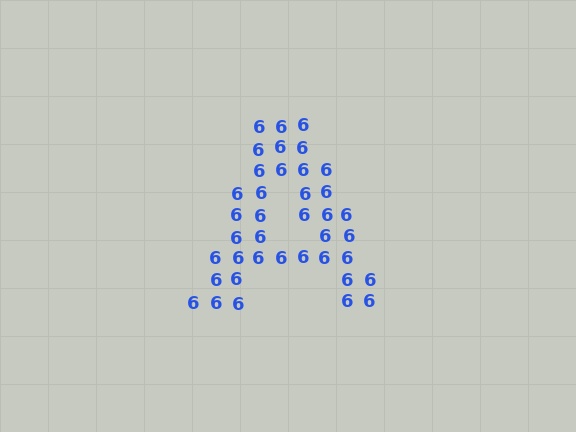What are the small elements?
The small elements are digit 6's.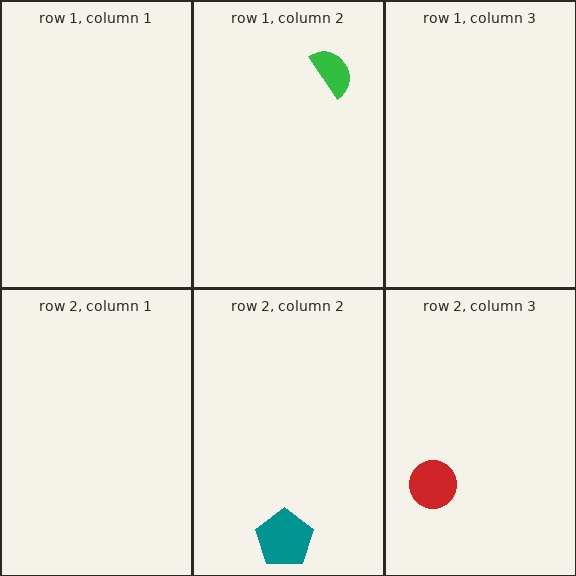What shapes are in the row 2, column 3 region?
The red circle.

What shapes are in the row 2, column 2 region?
The teal pentagon.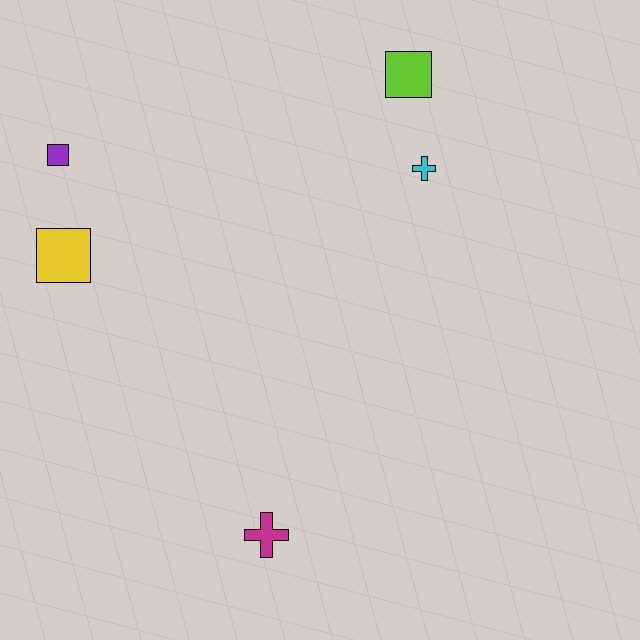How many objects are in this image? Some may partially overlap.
There are 5 objects.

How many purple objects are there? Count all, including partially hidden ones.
There is 1 purple object.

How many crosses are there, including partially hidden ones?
There are 2 crosses.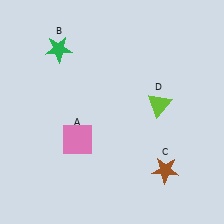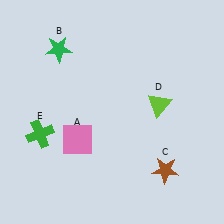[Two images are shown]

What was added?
A green cross (E) was added in Image 2.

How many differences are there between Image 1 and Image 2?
There is 1 difference between the two images.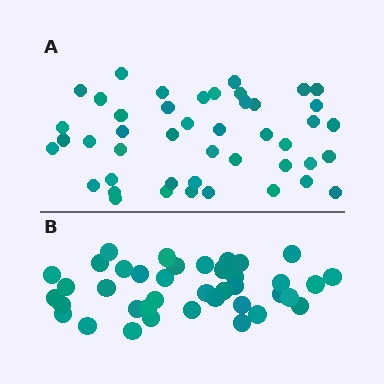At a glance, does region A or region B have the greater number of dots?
Region A (the top region) has more dots.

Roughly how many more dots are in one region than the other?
Region A has about 6 more dots than region B.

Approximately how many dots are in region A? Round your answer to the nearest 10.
About 40 dots. (The exact count is 45, which rounds to 40.)